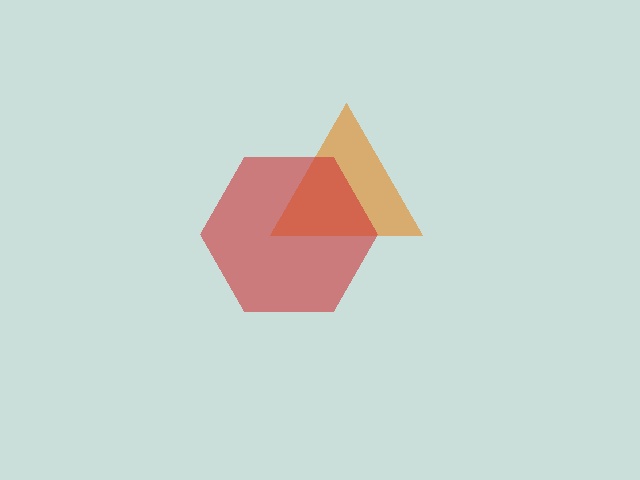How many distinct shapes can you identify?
There are 2 distinct shapes: an orange triangle, a red hexagon.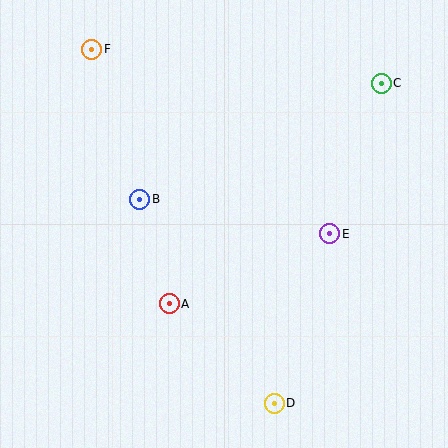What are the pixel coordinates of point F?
Point F is at (92, 49).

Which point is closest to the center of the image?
Point B at (140, 199) is closest to the center.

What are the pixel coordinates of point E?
Point E is at (330, 234).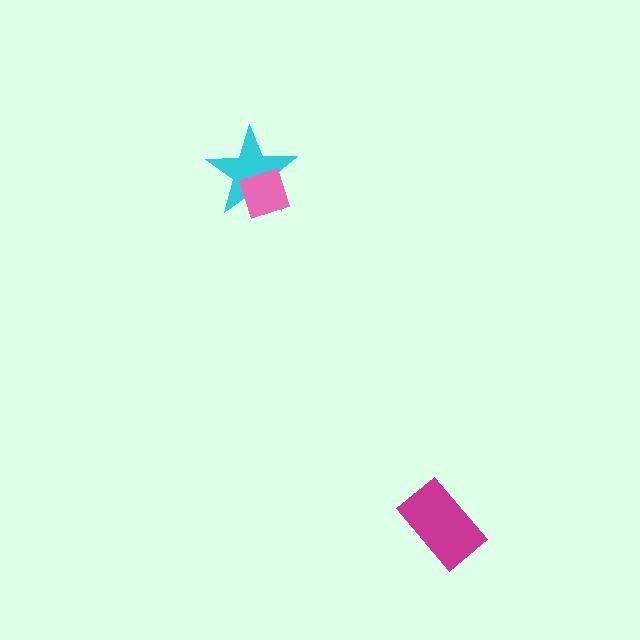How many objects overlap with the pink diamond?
1 object overlaps with the pink diamond.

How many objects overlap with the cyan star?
1 object overlaps with the cyan star.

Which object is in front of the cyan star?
The pink diamond is in front of the cyan star.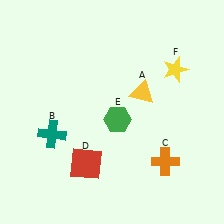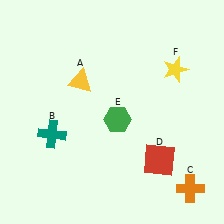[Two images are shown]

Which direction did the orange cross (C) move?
The orange cross (C) moved down.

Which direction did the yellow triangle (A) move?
The yellow triangle (A) moved left.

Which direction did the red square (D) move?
The red square (D) moved right.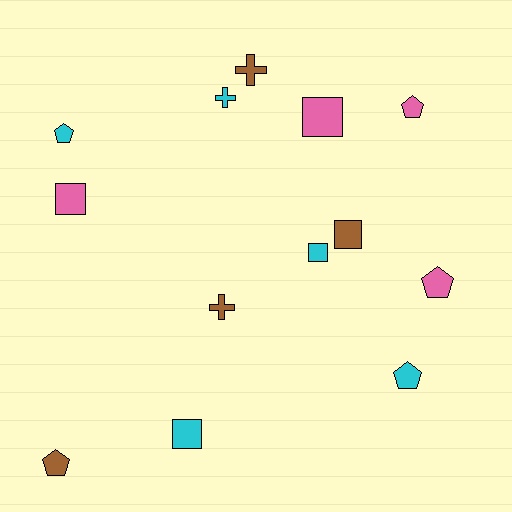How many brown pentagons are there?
There is 1 brown pentagon.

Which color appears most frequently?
Cyan, with 5 objects.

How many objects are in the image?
There are 13 objects.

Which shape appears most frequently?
Square, with 5 objects.